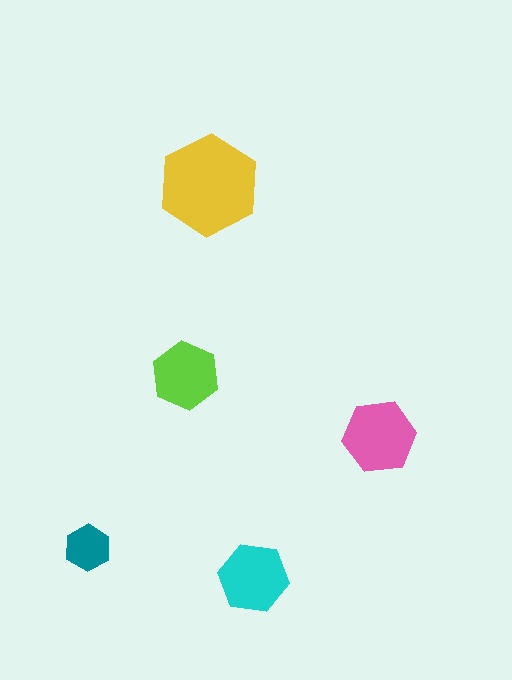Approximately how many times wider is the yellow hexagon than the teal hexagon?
About 2 times wider.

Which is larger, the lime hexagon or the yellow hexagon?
The yellow one.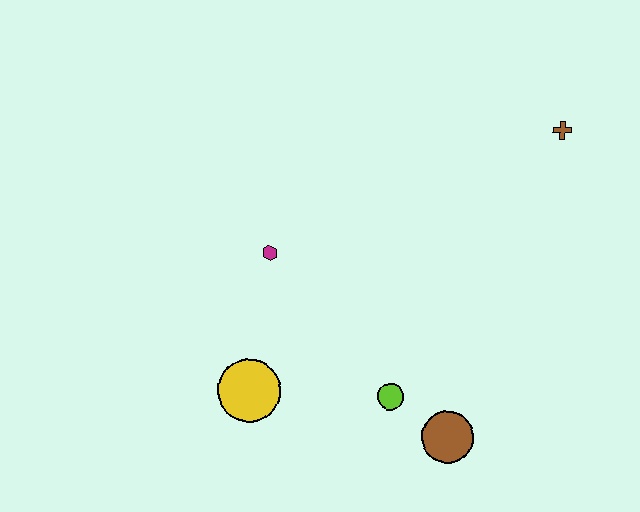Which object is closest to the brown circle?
The lime circle is closest to the brown circle.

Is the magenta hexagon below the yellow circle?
No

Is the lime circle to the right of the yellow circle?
Yes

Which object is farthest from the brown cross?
The yellow circle is farthest from the brown cross.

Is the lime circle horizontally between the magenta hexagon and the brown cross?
Yes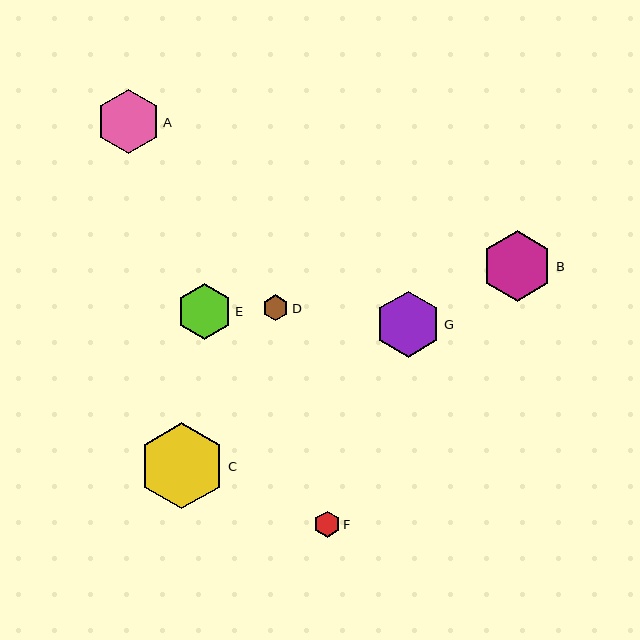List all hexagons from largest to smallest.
From largest to smallest: C, B, G, A, E, D, F.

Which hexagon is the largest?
Hexagon C is the largest with a size of approximately 86 pixels.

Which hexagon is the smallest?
Hexagon F is the smallest with a size of approximately 26 pixels.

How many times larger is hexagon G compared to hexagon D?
Hexagon G is approximately 2.5 times the size of hexagon D.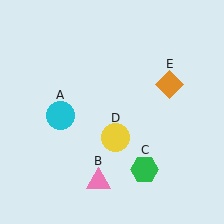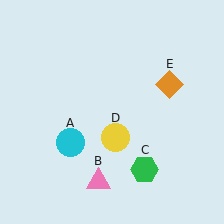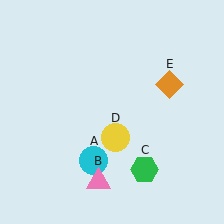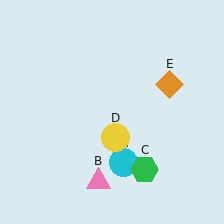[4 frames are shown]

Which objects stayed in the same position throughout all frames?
Pink triangle (object B) and green hexagon (object C) and yellow circle (object D) and orange diamond (object E) remained stationary.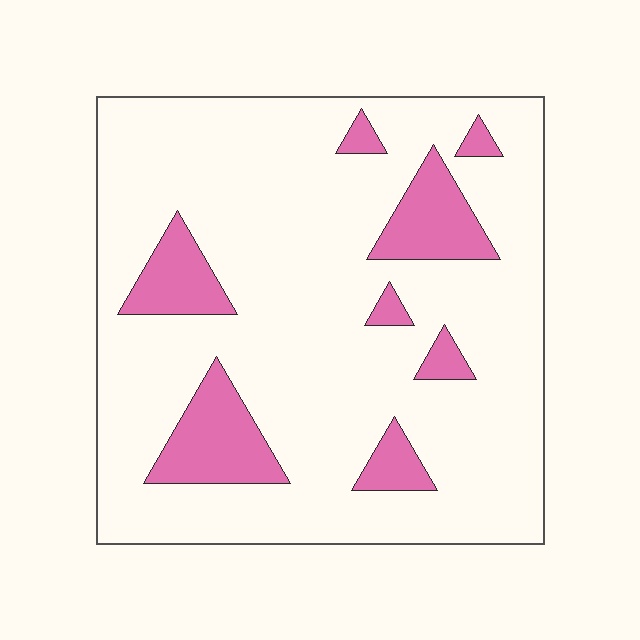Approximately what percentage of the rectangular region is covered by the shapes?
Approximately 15%.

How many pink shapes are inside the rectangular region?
8.